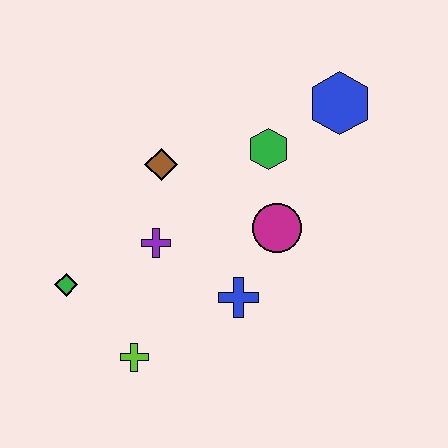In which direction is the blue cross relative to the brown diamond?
The blue cross is below the brown diamond.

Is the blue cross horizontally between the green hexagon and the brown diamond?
Yes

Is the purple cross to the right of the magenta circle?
No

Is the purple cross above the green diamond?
Yes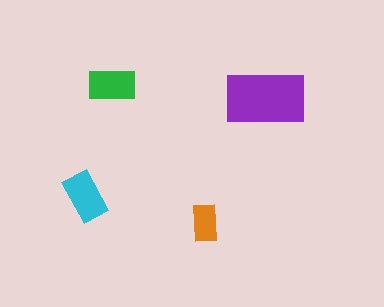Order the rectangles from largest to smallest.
the purple one, the cyan one, the green one, the orange one.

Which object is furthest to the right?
The purple rectangle is rightmost.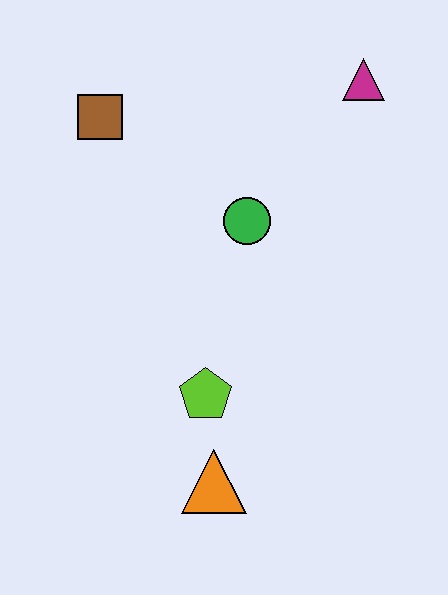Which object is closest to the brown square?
The green circle is closest to the brown square.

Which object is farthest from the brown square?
The orange triangle is farthest from the brown square.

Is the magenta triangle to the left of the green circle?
No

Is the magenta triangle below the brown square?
No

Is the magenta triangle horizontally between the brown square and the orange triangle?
No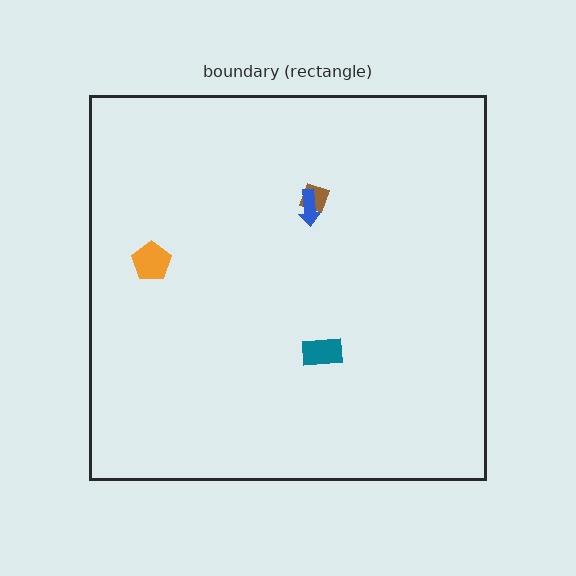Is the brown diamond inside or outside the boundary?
Inside.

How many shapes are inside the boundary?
4 inside, 0 outside.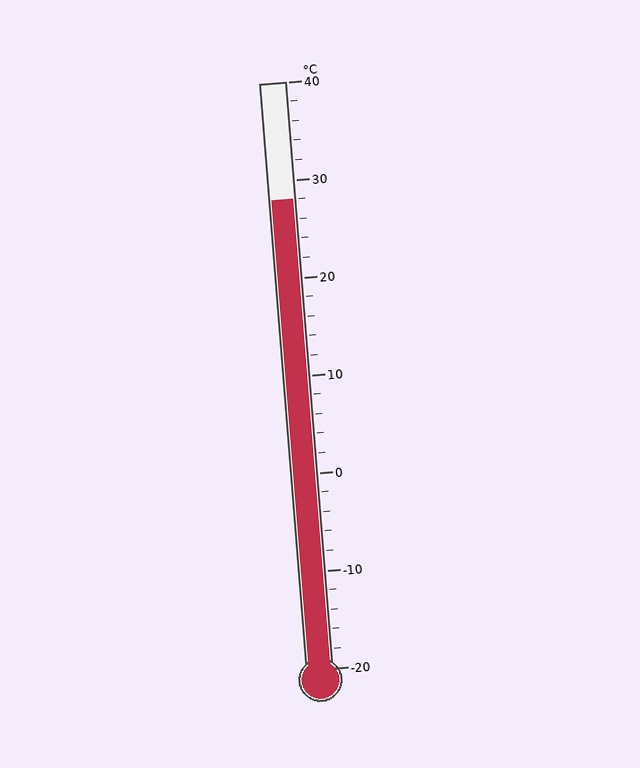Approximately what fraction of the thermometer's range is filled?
The thermometer is filled to approximately 80% of its range.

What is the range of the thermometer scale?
The thermometer scale ranges from -20°C to 40°C.